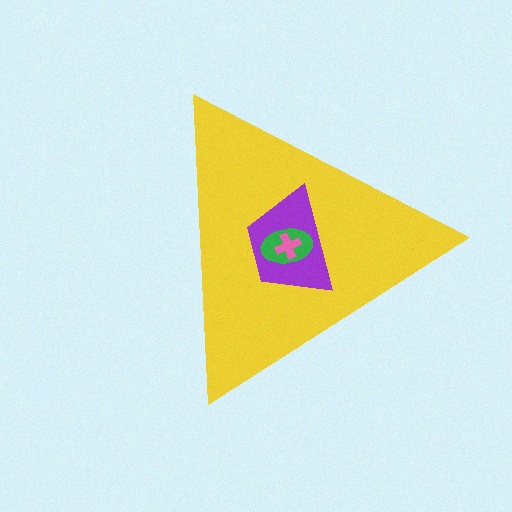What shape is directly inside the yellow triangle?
The purple trapezoid.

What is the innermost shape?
The pink cross.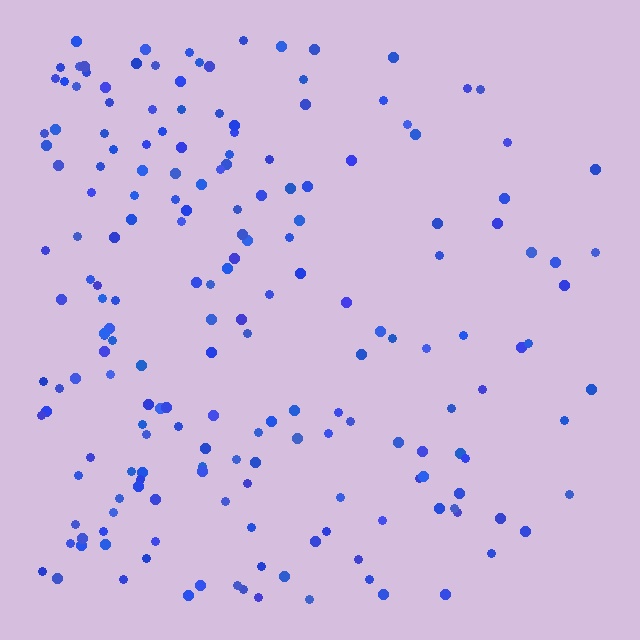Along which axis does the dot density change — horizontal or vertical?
Horizontal.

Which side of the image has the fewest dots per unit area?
The right.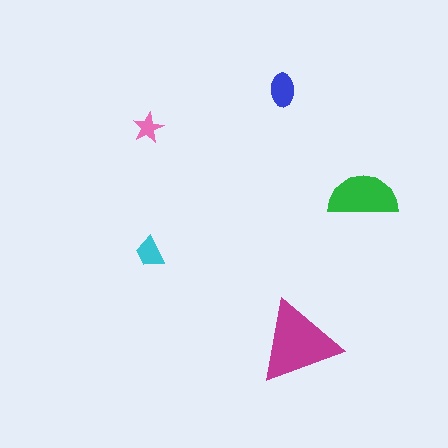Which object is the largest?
The magenta triangle.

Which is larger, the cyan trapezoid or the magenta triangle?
The magenta triangle.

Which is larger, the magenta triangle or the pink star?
The magenta triangle.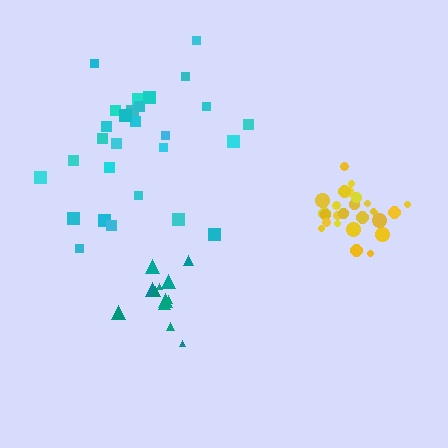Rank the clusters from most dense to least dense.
yellow, teal, cyan.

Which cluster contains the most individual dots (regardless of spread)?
Cyan (28).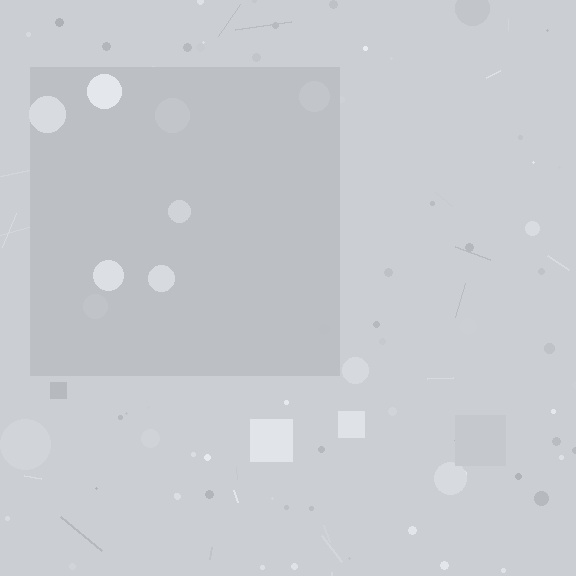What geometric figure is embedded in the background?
A square is embedded in the background.